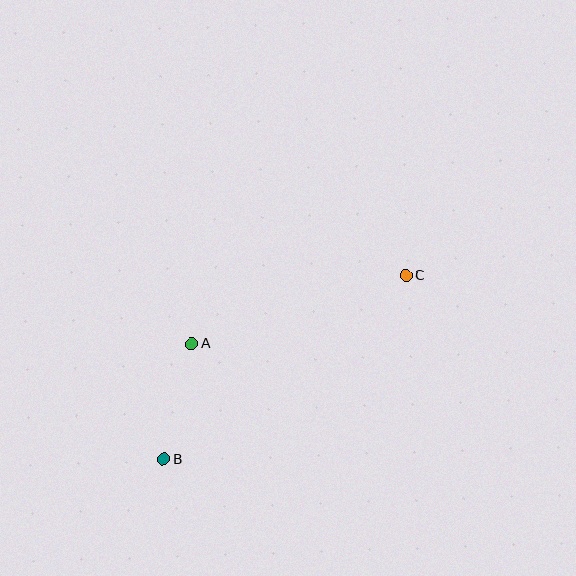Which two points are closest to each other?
Points A and B are closest to each other.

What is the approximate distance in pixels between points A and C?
The distance between A and C is approximately 225 pixels.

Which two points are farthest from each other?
Points B and C are farthest from each other.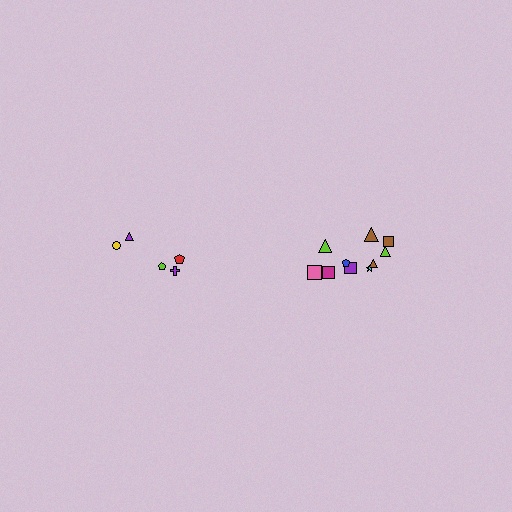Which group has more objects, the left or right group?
The right group.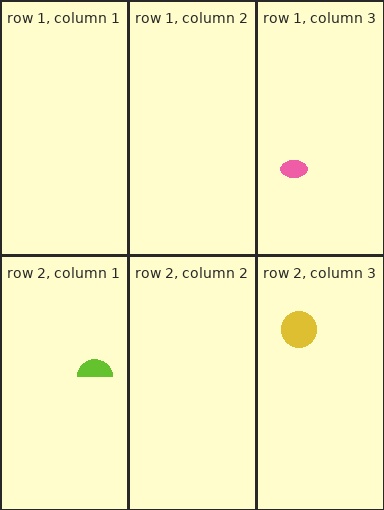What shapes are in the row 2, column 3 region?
The yellow circle.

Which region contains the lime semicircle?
The row 2, column 1 region.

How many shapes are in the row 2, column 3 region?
1.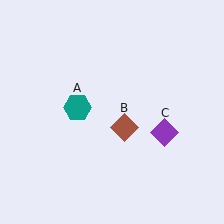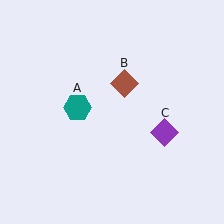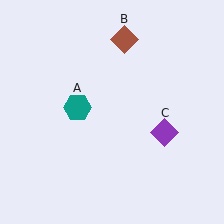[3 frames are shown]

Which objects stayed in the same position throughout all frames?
Teal hexagon (object A) and purple diamond (object C) remained stationary.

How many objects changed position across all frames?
1 object changed position: brown diamond (object B).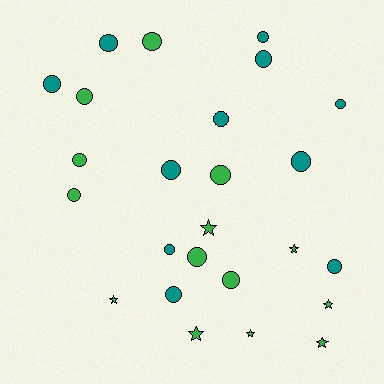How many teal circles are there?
There are 11 teal circles.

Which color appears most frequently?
Green, with 14 objects.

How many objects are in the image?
There are 25 objects.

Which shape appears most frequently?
Circle, with 18 objects.